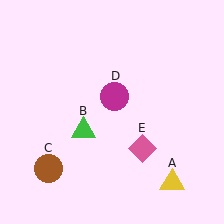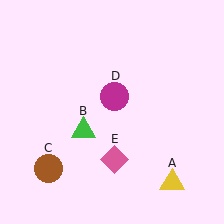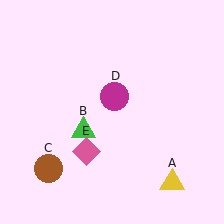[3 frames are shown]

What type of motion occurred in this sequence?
The pink diamond (object E) rotated clockwise around the center of the scene.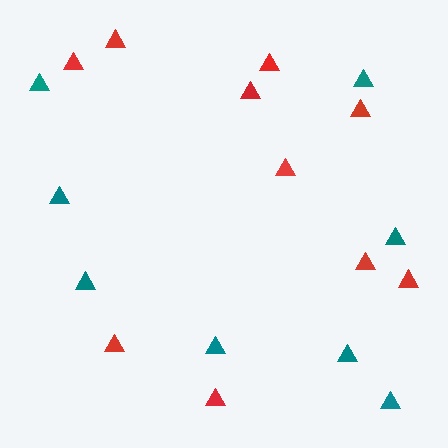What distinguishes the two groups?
There are 2 groups: one group of teal triangles (8) and one group of red triangles (10).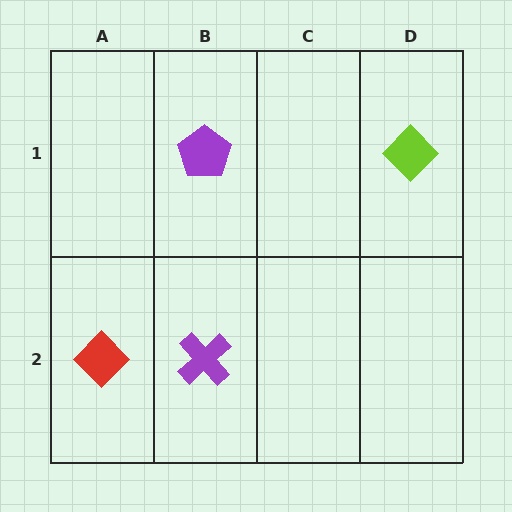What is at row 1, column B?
A purple pentagon.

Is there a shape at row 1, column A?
No, that cell is empty.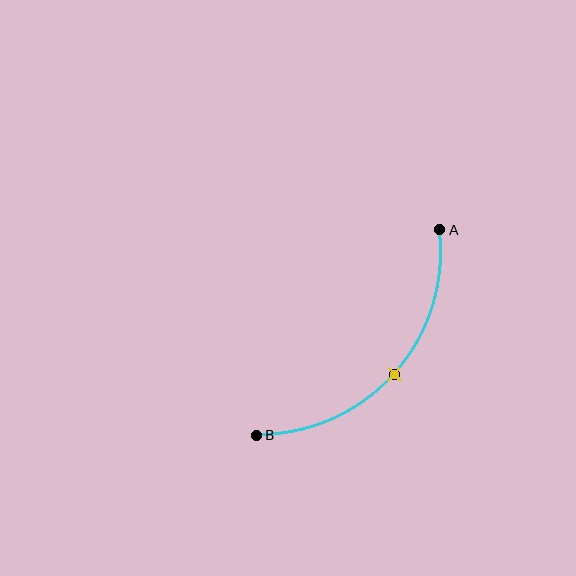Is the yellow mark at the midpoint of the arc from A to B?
Yes. The yellow mark lies on the arc at equal arc-length from both A and B — it is the arc midpoint.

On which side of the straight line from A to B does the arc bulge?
The arc bulges below and to the right of the straight line connecting A and B.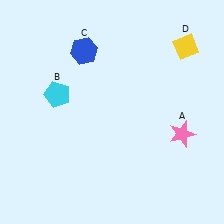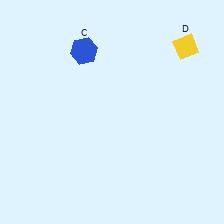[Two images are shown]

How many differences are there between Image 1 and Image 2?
There are 2 differences between the two images.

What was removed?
The cyan pentagon (B), the pink star (A) were removed in Image 2.